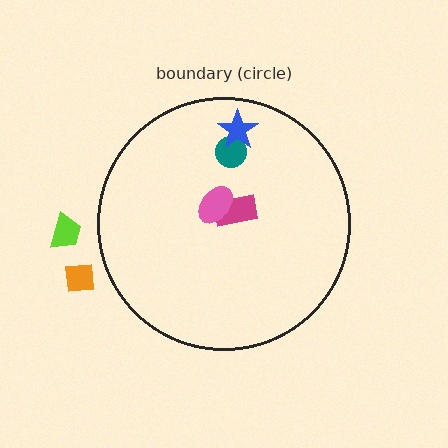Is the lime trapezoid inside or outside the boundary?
Outside.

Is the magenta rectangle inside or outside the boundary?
Inside.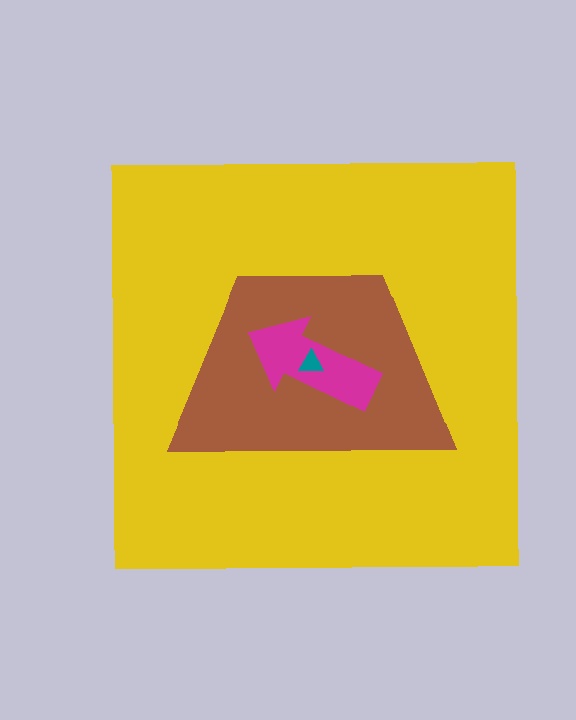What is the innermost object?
The teal triangle.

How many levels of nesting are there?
4.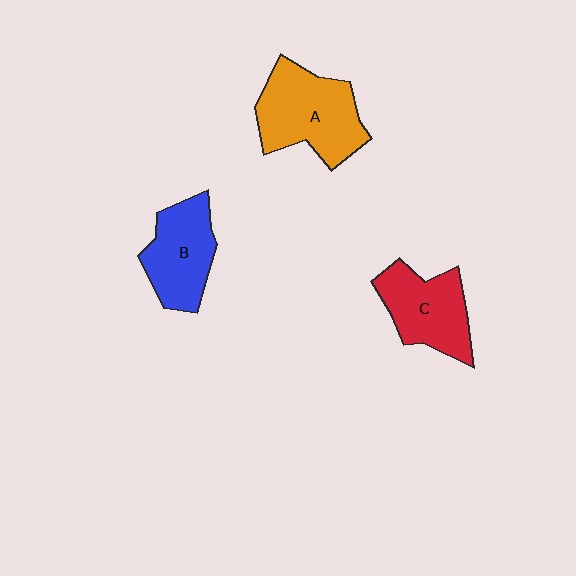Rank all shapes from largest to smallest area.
From largest to smallest: A (orange), C (red), B (blue).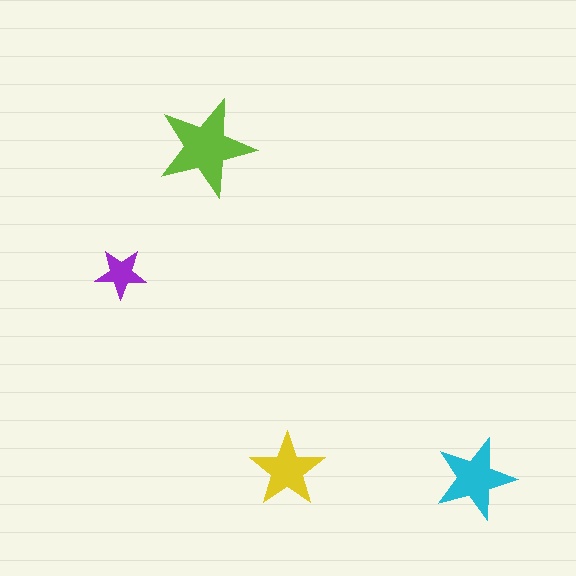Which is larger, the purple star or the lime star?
The lime one.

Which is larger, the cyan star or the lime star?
The lime one.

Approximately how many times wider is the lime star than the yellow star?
About 1.5 times wider.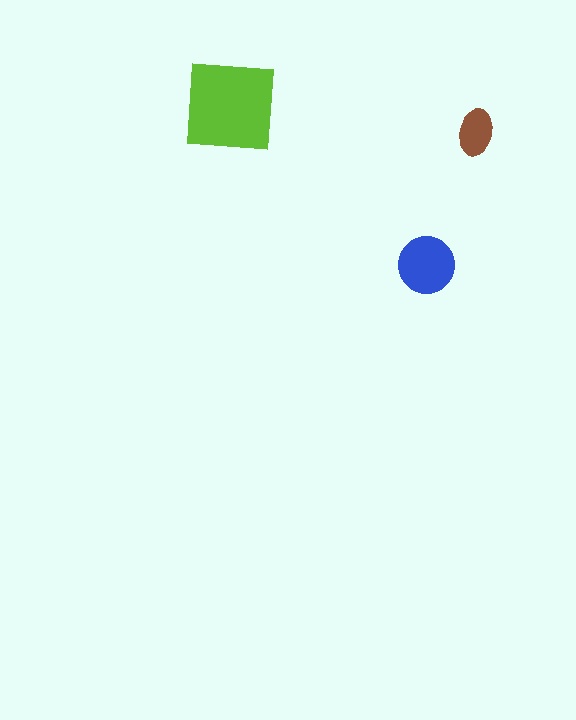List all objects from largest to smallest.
The lime square, the blue circle, the brown ellipse.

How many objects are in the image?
There are 3 objects in the image.